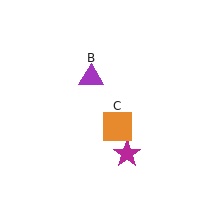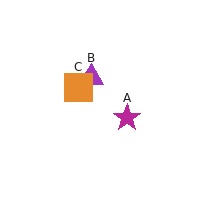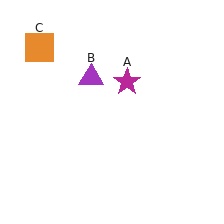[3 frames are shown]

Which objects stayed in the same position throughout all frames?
Purple triangle (object B) remained stationary.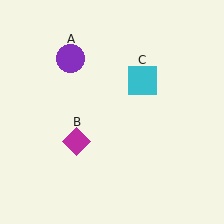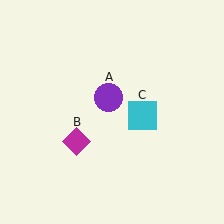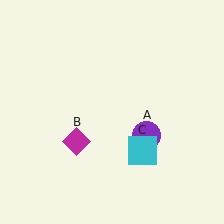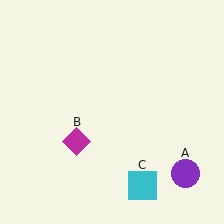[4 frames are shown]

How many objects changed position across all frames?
2 objects changed position: purple circle (object A), cyan square (object C).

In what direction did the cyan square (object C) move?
The cyan square (object C) moved down.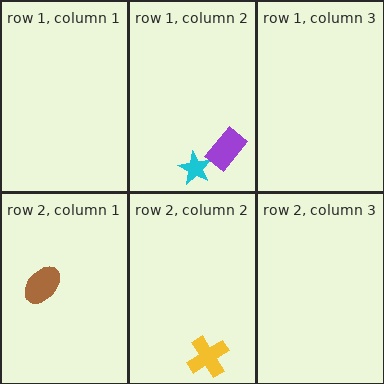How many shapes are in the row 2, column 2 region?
1.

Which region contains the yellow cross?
The row 2, column 2 region.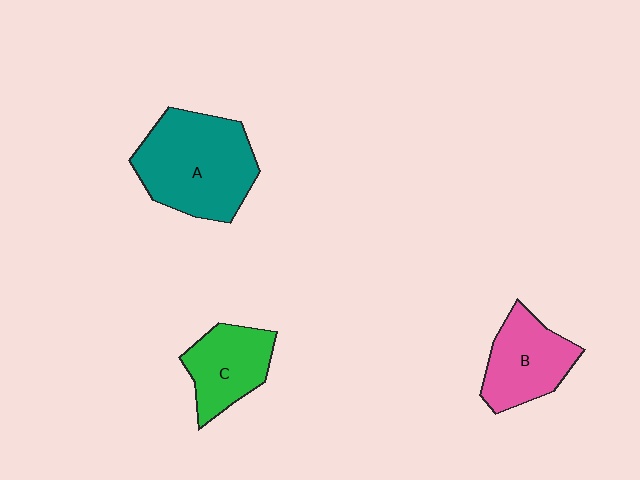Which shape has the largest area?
Shape A (teal).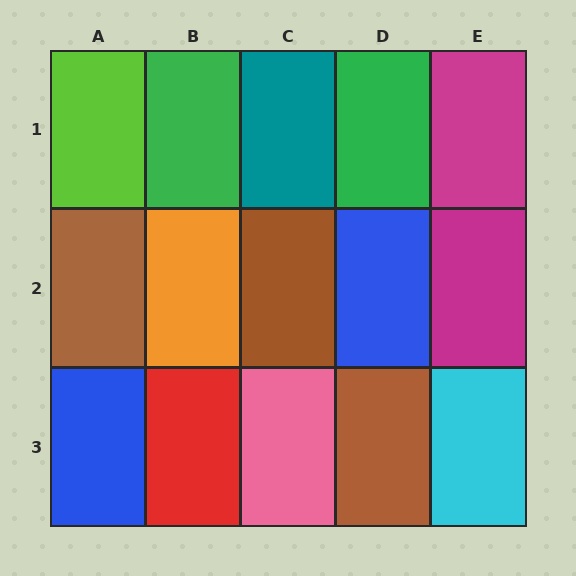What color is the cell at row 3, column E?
Cyan.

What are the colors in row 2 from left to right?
Brown, orange, brown, blue, magenta.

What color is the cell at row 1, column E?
Magenta.